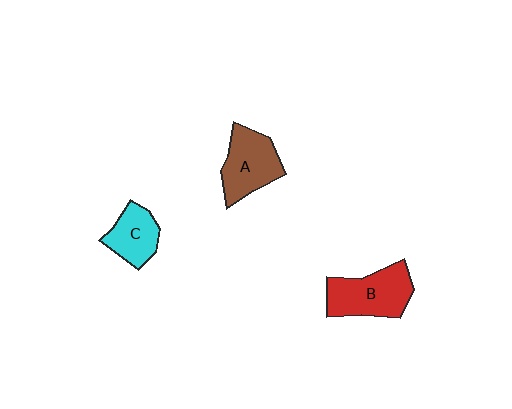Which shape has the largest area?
Shape B (red).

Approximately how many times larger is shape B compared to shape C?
Approximately 1.5 times.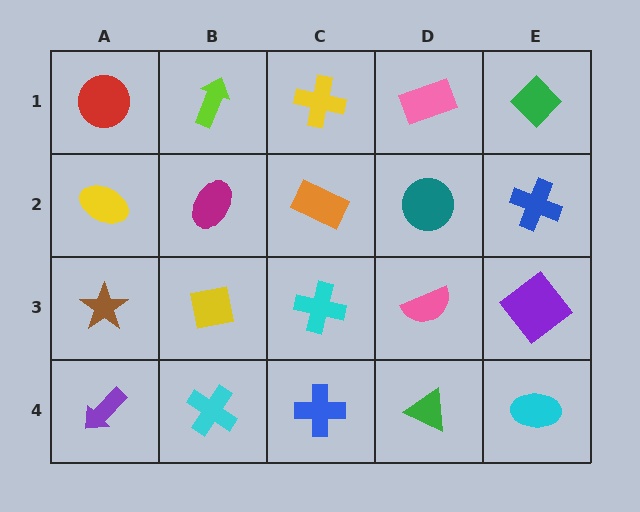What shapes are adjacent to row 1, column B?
A magenta ellipse (row 2, column B), a red circle (row 1, column A), a yellow cross (row 1, column C).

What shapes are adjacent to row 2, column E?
A green diamond (row 1, column E), a purple diamond (row 3, column E), a teal circle (row 2, column D).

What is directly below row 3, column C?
A blue cross.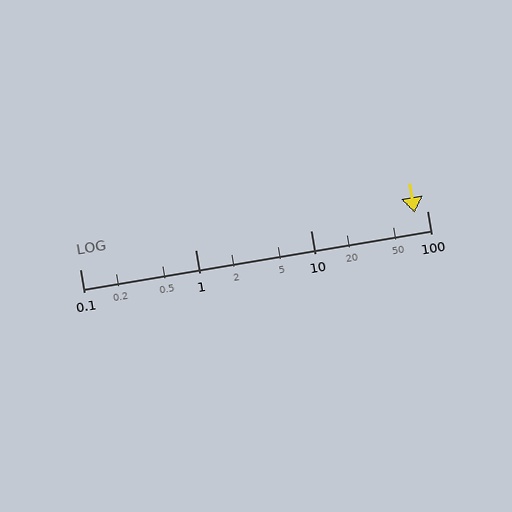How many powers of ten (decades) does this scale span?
The scale spans 3 decades, from 0.1 to 100.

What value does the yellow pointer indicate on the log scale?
The pointer indicates approximately 78.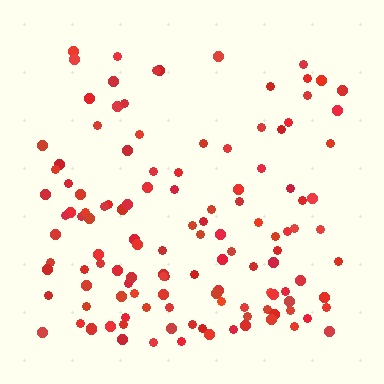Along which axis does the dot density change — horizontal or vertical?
Vertical.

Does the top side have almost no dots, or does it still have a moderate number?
Still a moderate number, just noticeably fewer than the bottom.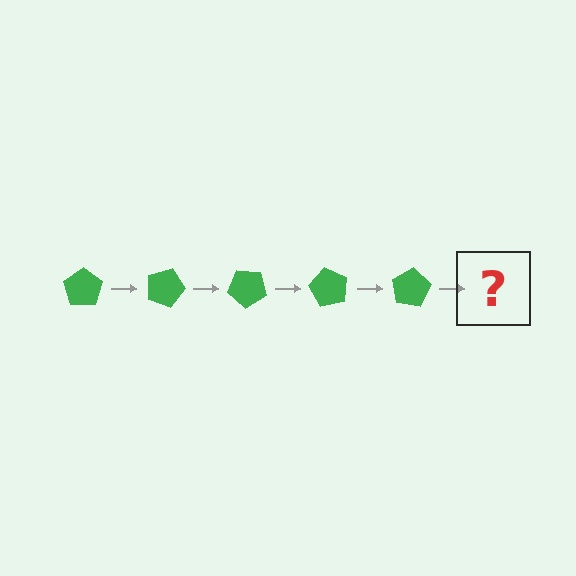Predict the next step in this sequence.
The next step is a green pentagon rotated 100 degrees.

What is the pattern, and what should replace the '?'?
The pattern is that the pentagon rotates 20 degrees each step. The '?' should be a green pentagon rotated 100 degrees.